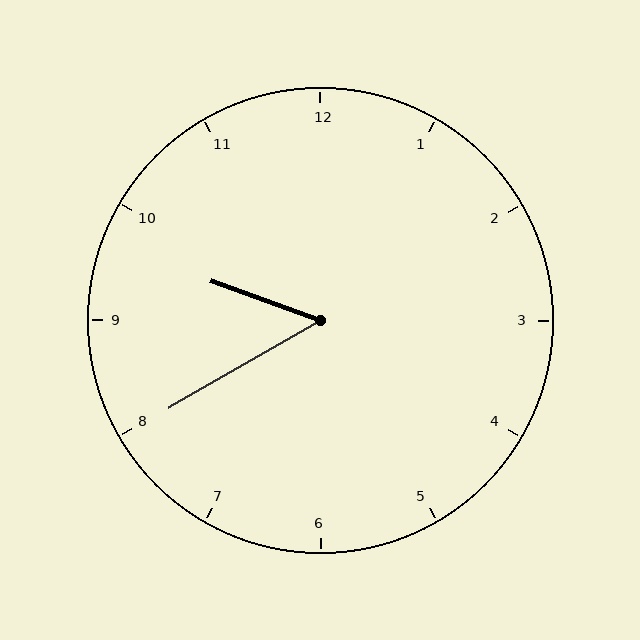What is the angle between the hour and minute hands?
Approximately 50 degrees.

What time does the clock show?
9:40.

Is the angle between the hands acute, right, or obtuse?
It is acute.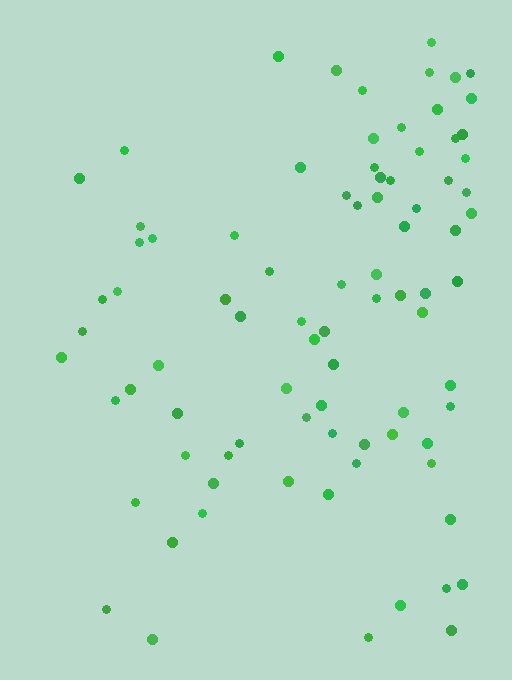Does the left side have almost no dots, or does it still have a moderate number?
Still a moderate number, just noticeably fewer than the right.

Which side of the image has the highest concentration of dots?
The right.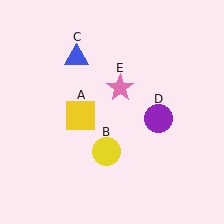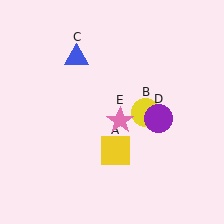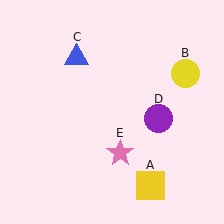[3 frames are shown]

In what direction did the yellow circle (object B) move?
The yellow circle (object B) moved up and to the right.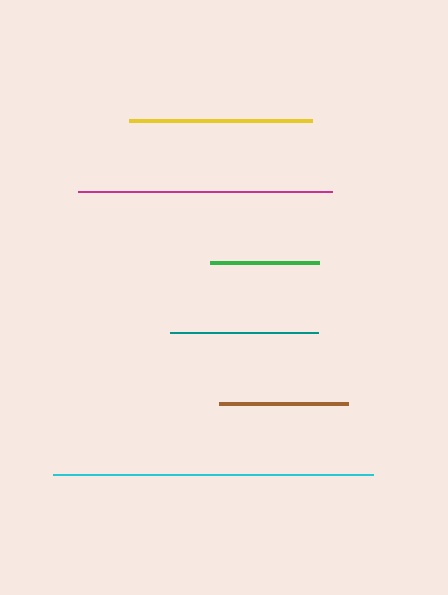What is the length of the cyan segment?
The cyan segment is approximately 320 pixels long.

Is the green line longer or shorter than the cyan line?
The cyan line is longer than the green line.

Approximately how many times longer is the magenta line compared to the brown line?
The magenta line is approximately 2.0 times the length of the brown line.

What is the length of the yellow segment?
The yellow segment is approximately 183 pixels long.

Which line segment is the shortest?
The green line is the shortest at approximately 109 pixels.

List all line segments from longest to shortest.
From longest to shortest: cyan, magenta, yellow, teal, brown, green.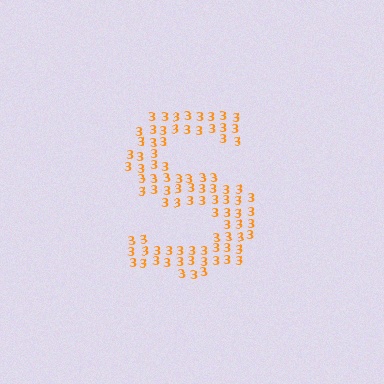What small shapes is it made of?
It is made of small digit 3's.